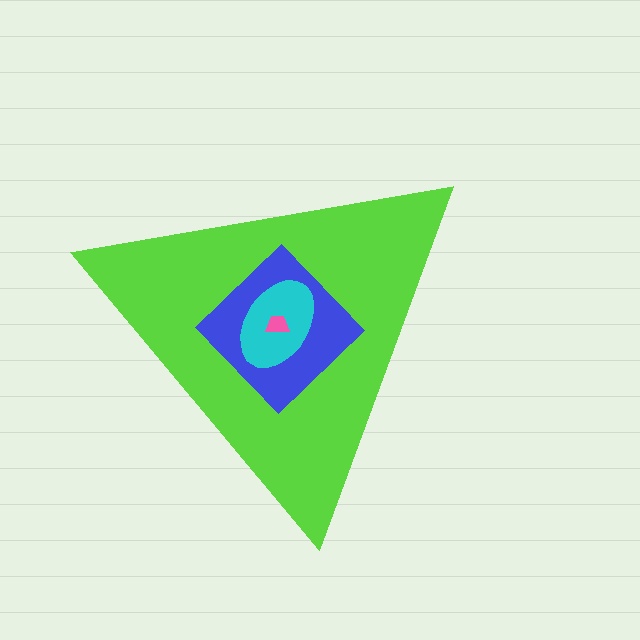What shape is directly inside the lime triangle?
The blue diamond.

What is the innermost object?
The pink trapezoid.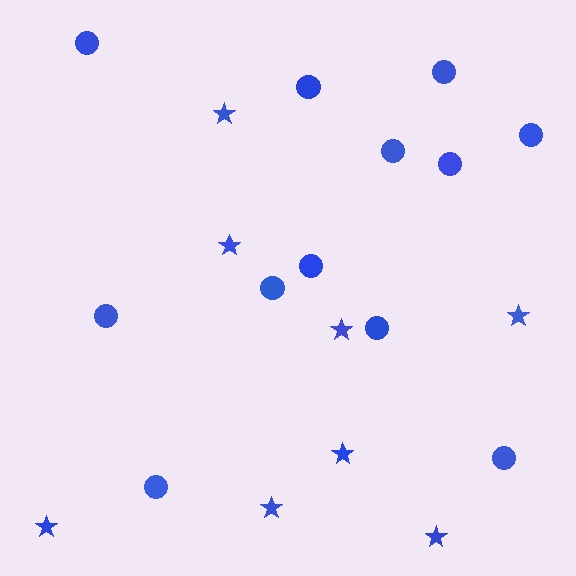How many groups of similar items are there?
There are 2 groups: one group of circles (12) and one group of stars (8).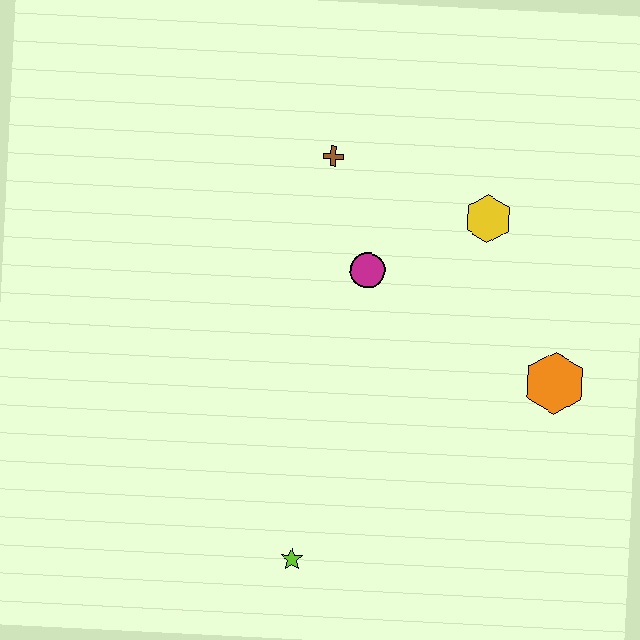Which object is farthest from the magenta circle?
The lime star is farthest from the magenta circle.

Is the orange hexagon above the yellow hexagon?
No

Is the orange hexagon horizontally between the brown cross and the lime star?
No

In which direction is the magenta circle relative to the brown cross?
The magenta circle is below the brown cross.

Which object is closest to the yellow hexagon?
The magenta circle is closest to the yellow hexagon.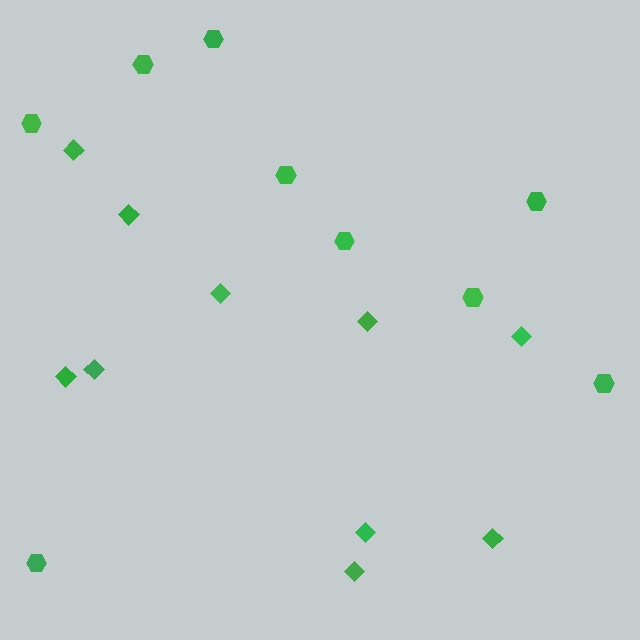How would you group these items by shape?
There are 2 groups: one group of hexagons (9) and one group of diamonds (10).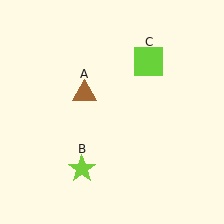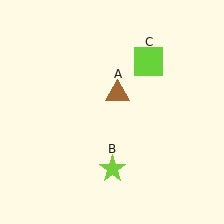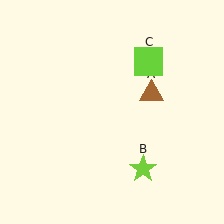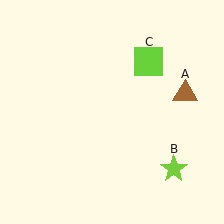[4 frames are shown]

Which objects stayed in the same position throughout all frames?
Lime square (object C) remained stationary.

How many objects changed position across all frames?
2 objects changed position: brown triangle (object A), lime star (object B).